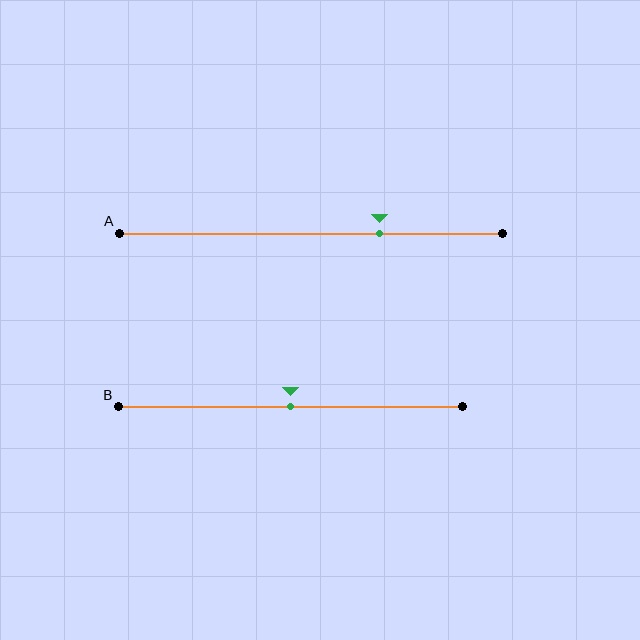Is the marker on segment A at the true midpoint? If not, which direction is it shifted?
No, the marker on segment A is shifted to the right by about 18% of the segment length.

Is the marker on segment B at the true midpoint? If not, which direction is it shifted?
Yes, the marker on segment B is at the true midpoint.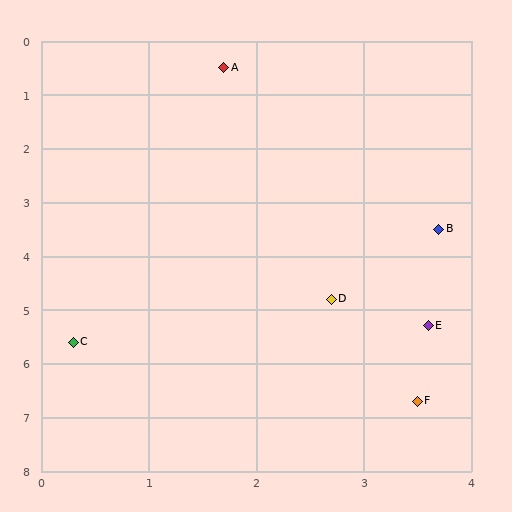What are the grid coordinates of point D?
Point D is at approximately (2.7, 4.8).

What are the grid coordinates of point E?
Point E is at approximately (3.6, 5.3).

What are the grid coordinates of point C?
Point C is at approximately (0.3, 5.6).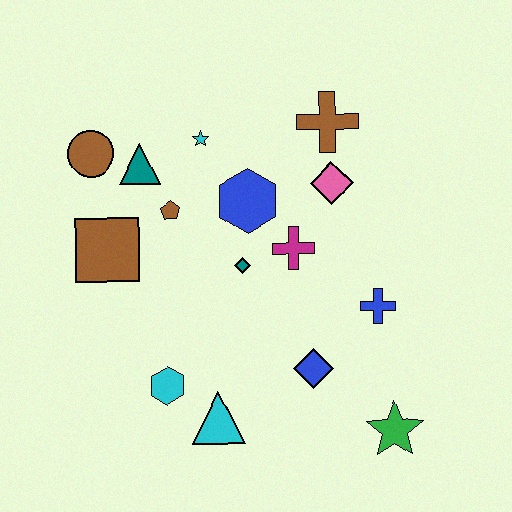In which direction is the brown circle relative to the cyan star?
The brown circle is to the left of the cyan star.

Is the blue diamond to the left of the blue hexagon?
No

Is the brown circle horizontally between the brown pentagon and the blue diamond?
No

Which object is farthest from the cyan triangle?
The brown cross is farthest from the cyan triangle.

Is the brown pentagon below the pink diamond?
Yes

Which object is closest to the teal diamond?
The magenta cross is closest to the teal diamond.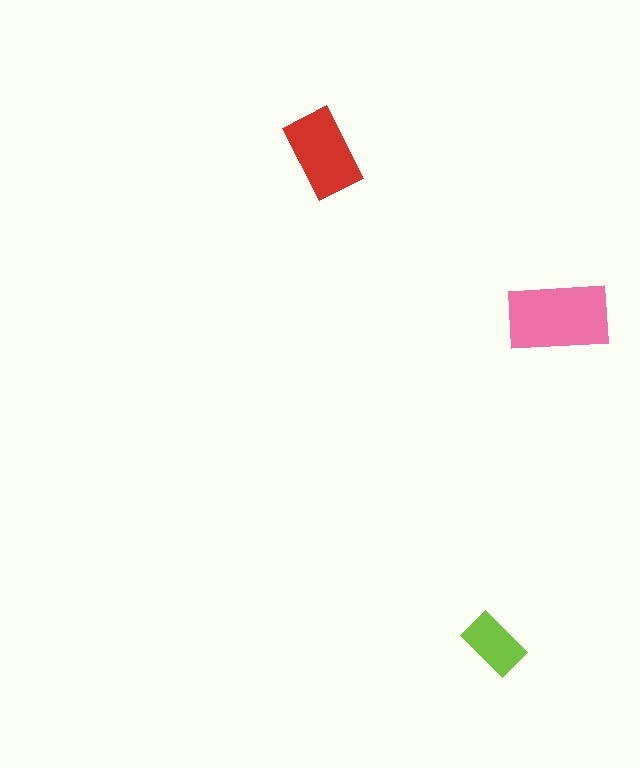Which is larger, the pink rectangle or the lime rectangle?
The pink one.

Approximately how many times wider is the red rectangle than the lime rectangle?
About 1.5 times wider.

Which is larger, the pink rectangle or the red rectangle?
The pink one.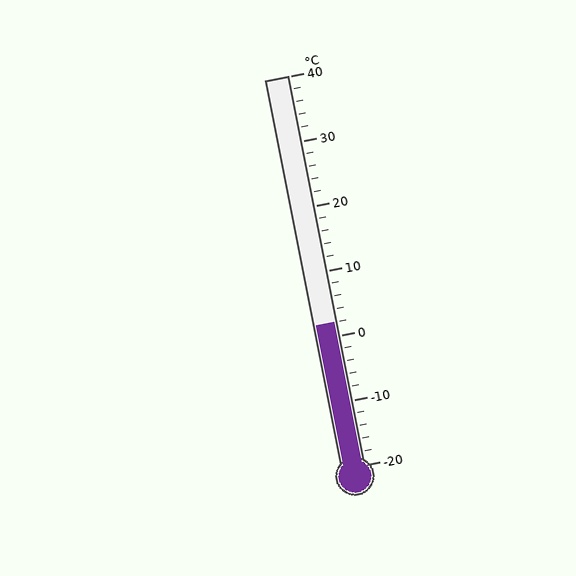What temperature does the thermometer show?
The thermometer shows approximately 2°C.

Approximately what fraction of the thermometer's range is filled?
The thermometer is filled to approximately 35% of its range.